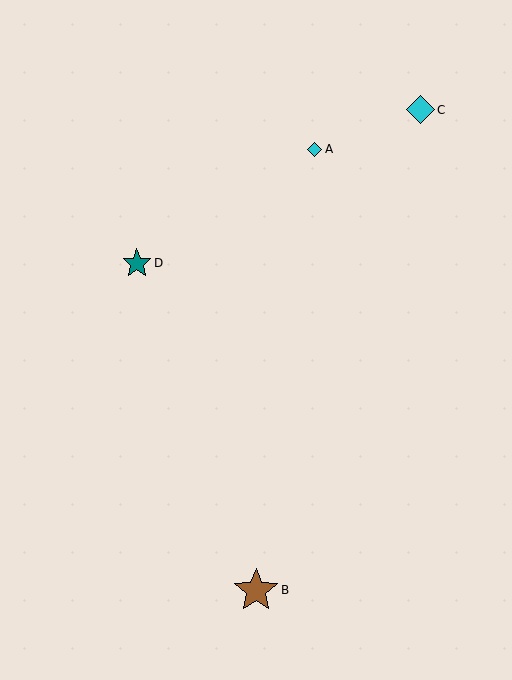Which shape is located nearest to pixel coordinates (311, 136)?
The cyan diamond (labeled A) at (315, 149) is nearest to that location.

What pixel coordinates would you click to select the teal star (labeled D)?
Click at (137, 263) to select the teal star D.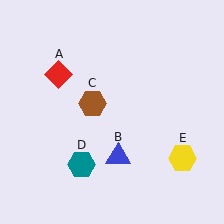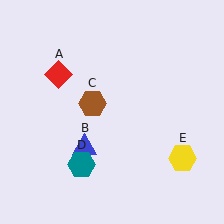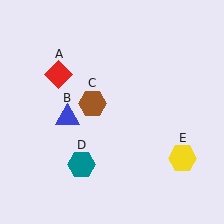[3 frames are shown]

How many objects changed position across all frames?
1 object changed position: blue triangle (object B).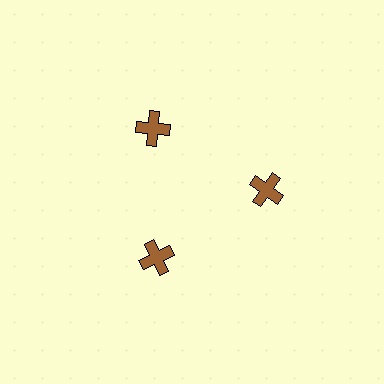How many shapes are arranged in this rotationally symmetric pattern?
There are 3 shapes, arranged in 3 groups of 1.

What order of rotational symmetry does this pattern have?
This pattern has 3-fold rotational symmetry.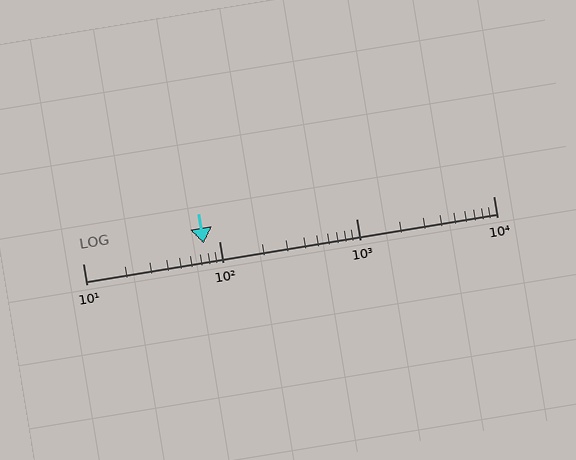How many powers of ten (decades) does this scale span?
The scale spans 3 decades, from 10 to 10000.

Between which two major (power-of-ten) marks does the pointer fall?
The pointer is between 10 and 100.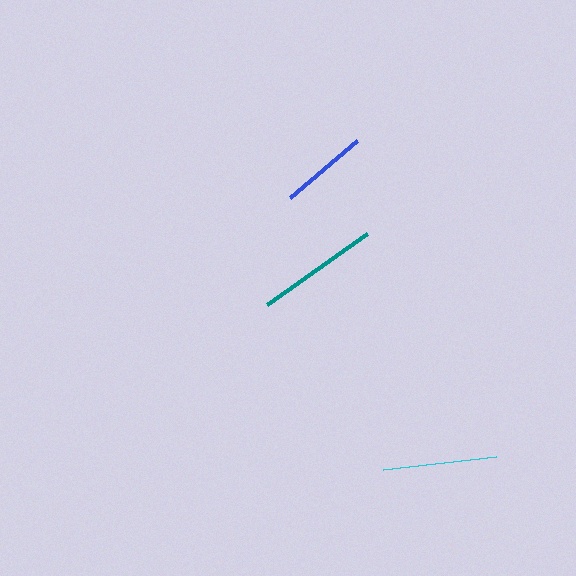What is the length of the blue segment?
The blue segment is approximately 88 pixels long.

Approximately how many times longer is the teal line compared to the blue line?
The teal line is approximately 1.4 times the length of the blue line.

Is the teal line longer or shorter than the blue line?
The teal line is longer than the blue line.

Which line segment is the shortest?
The blue line is the shortest at approximately 88 pixels.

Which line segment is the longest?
The teal line is the longest at approximately 123 pixels.